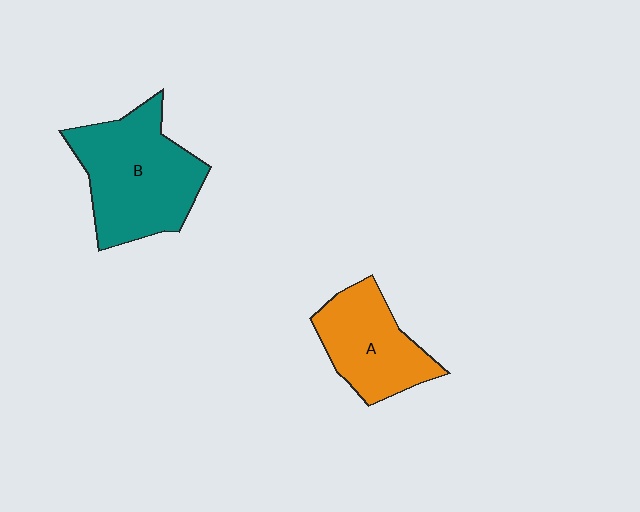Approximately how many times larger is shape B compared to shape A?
Approximately 1.4 times.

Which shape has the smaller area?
Shape A (orange).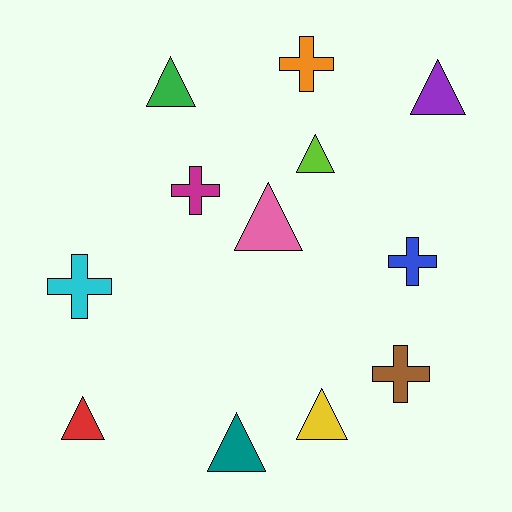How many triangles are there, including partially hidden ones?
There are 7 triangles.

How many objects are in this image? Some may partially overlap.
There are 12 objects.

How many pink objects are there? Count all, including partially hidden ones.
There is 1 pink object.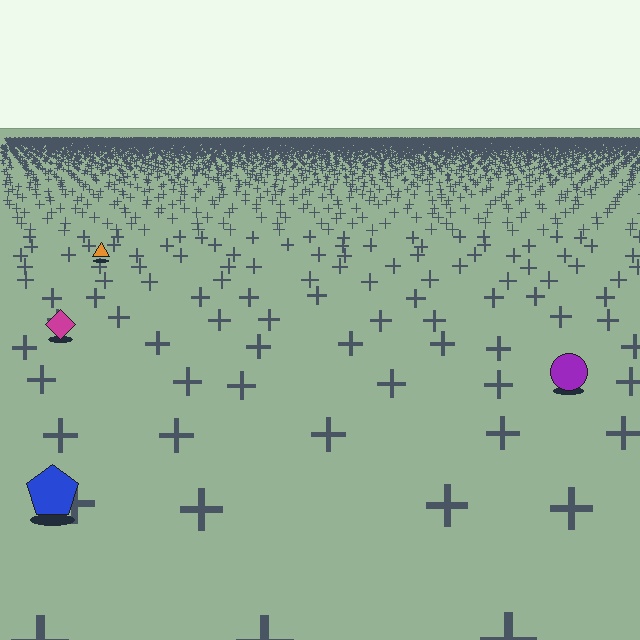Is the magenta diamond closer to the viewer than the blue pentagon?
No. The blue pentagon is closer — you can tell from the texture gradient: the ground texture is coarser near it.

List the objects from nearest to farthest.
From nearest to farthest: the blue pentagon, the purple circle, the magenta diamond, the orange triangle.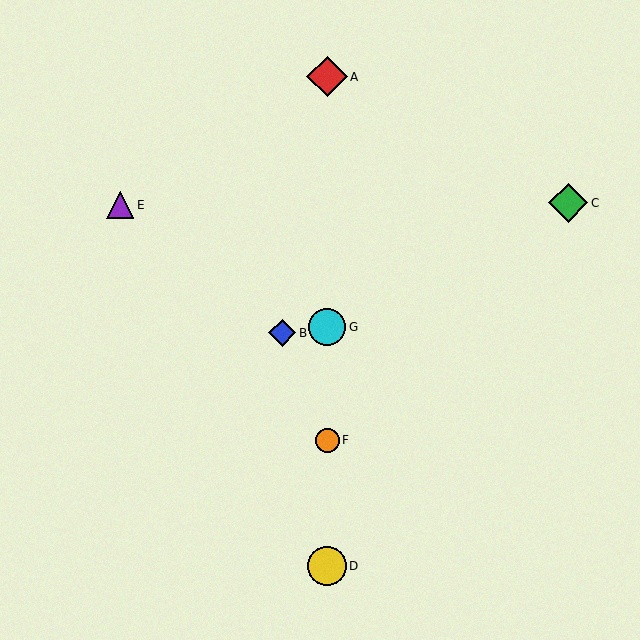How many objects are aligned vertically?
4 objects (A, D, F, G) are aligned vertically.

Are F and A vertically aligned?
Yes, both are at x≈327.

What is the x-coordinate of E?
Object E is at x≈120.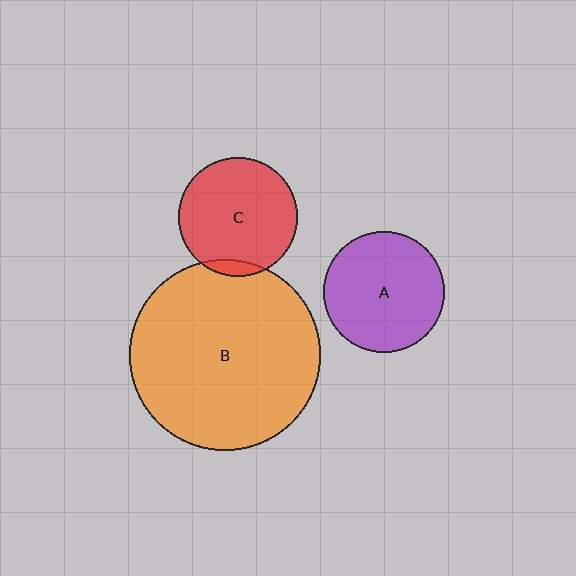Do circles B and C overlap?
Yes.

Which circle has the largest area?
Circle B (orange).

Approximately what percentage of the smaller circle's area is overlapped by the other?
Approximately 5%.